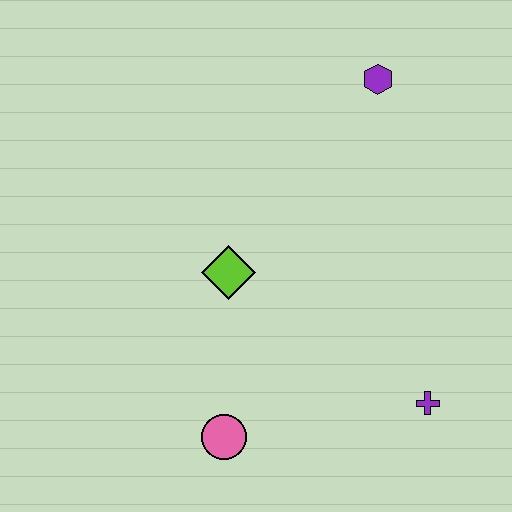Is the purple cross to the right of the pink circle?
Yes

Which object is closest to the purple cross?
The pink circle is closest to the purple cross.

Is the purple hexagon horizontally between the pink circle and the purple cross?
Yes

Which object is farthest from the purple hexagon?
The pink circle is farthest from the purple hexagon.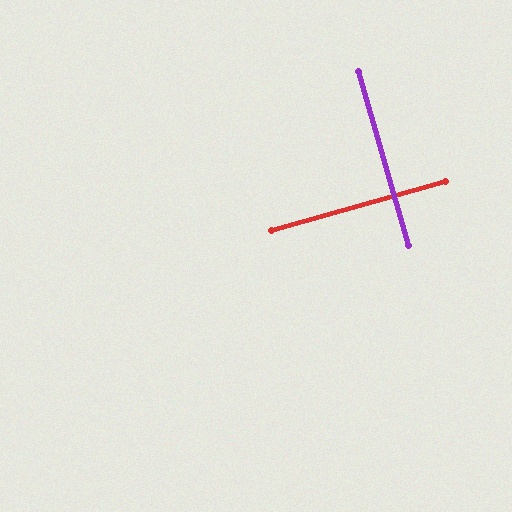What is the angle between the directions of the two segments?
Approximately 90 degrees.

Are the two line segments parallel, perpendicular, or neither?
Perpendicular — they meet at approximately 90°.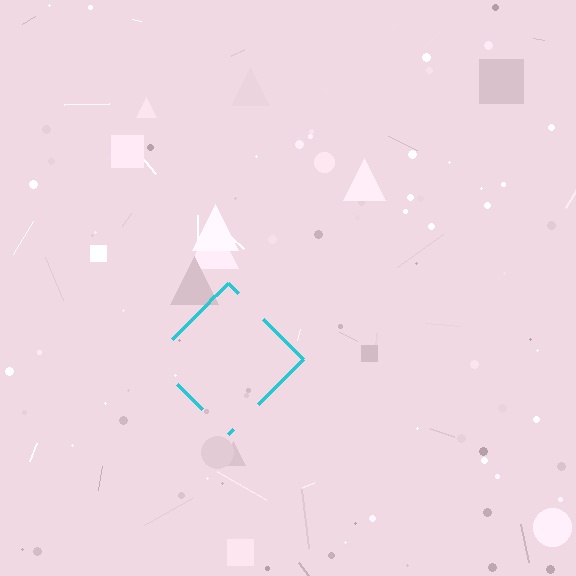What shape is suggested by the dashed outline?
The dashed outline suggests a diamond.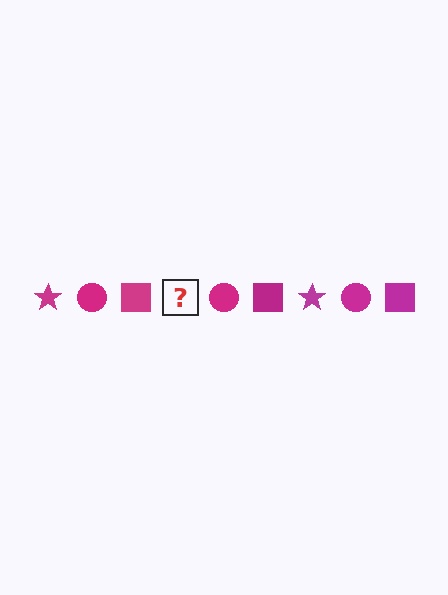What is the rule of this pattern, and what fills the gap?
The rule is that the pattern cycles through star, circle, square shapes in magenta. The gap should be filled with a magenta star.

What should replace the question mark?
The question mark should be replaced with a magenta star.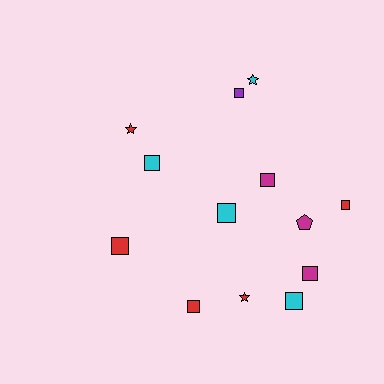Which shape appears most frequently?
Square, with 9 objects.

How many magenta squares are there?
There are 2 magenta squares.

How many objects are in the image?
There are 13 objects.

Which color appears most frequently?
Red, with 5 objects.